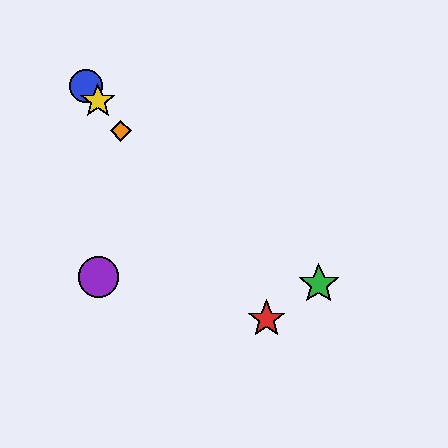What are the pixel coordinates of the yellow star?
The yellow star is at (98, 101).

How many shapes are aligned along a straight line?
4 shapes (the red star, the blue circle, the yellow star, the orange diamond) are aligned along a straight line.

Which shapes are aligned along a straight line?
The red star, the blue circle, the yellow star, the orange diamond are aligned along a straight line.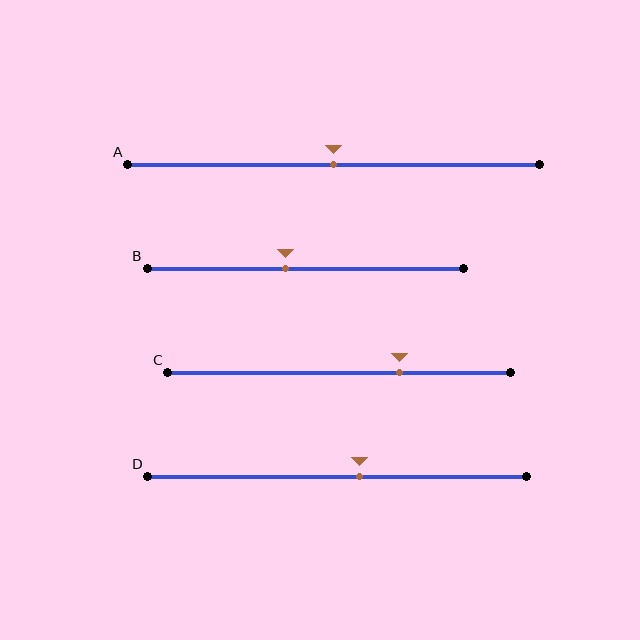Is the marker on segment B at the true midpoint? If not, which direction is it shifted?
No, the marker on segment B is shifted to the left by about 6% of the segment length.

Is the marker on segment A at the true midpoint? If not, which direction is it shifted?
Yes, the marker on segment A is at the true midpoint.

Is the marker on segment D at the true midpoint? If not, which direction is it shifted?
No, the marker on segment D is shifted to the right by about 6% of the segment length.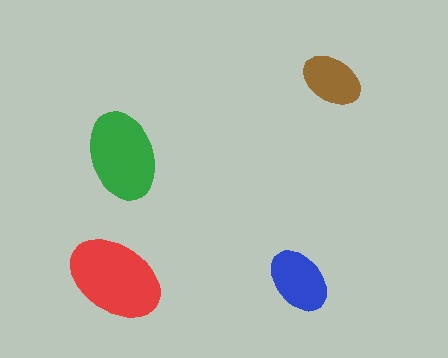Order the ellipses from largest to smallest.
the red one, the green one, the blue one, the brown one.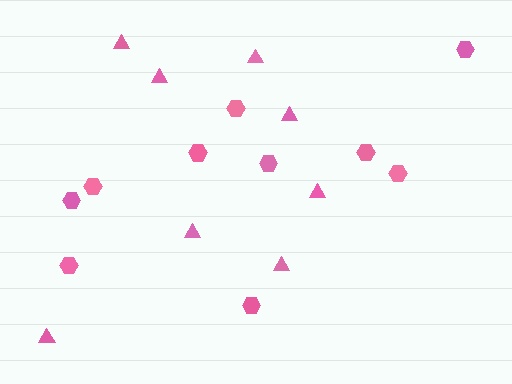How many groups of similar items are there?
There are 2 groups: one group of hexagons (10) and one group of triangles (8).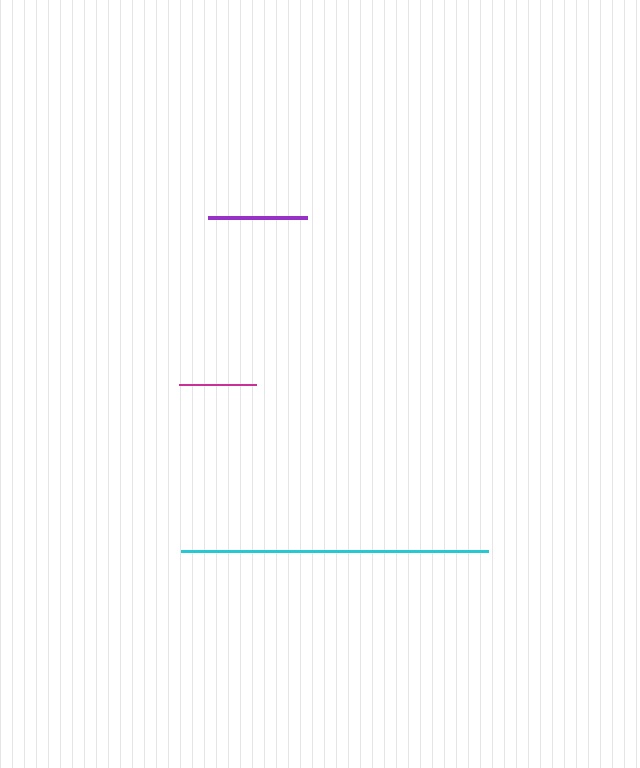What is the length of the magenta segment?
The magenta segment is approximately 77 pixels long.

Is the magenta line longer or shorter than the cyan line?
The cyan line is longer than the magenta line.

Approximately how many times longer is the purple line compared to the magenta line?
The purple line is approximately 1.3 times the length of the magenta line.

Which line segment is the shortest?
The magenta line is the shortest at approximately 77 pixels.